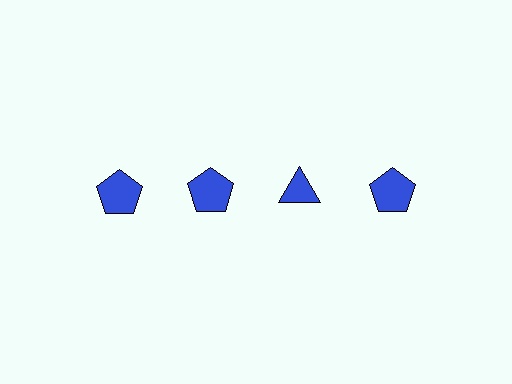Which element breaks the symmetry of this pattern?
The blue triangle in the top row, center column breaks the symmetry. All other shapes are blue pentagons.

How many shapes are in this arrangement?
There are 4 shapes arranged in a grid pattern.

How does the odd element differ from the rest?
It has a different shape: triangle instead of pentagon.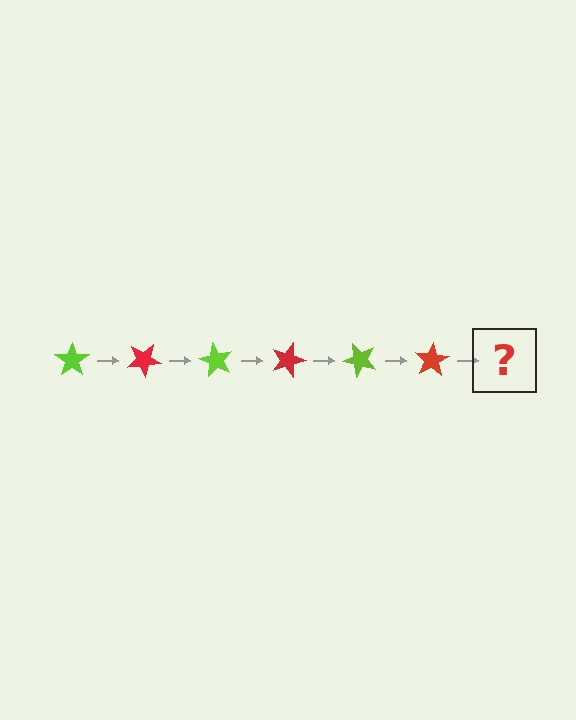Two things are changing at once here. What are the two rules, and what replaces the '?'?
The two rules are that it rotates 30 degrees each step and the color cycles through lime and red. The '?' should be a lime star, rotated 180 degrees from the start.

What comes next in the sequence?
The next element should be a lime star, rotated 180 degrees from the start.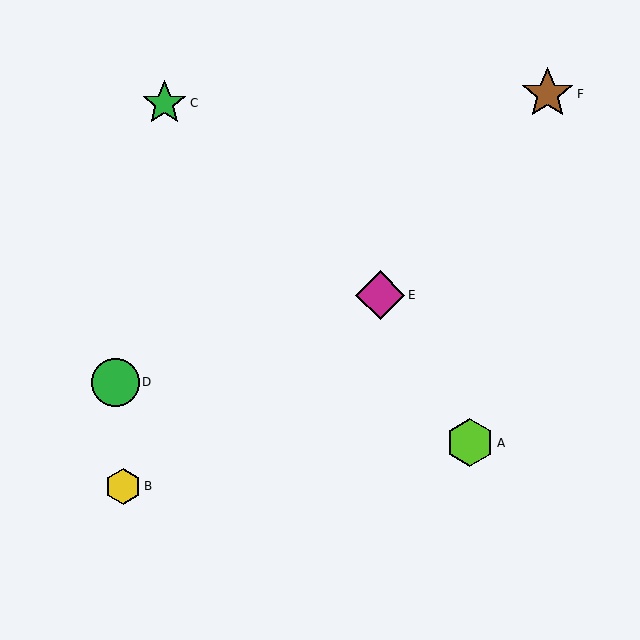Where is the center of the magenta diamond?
The center of the magenta diamond is at (380, 295).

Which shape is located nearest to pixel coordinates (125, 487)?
The yellow hexagon (labeled B) at (123, 486) is nearest to that location.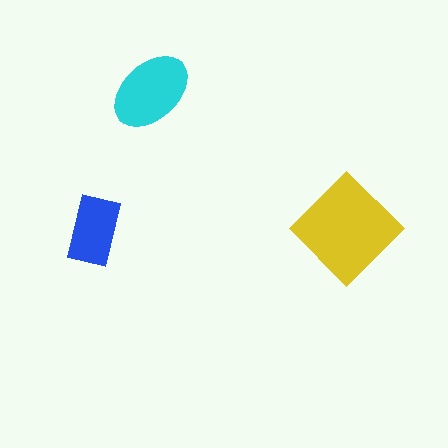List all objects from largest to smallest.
The yellow diamond, the cyan ellipse, the blue rectangle.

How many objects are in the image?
There are 3 objects in the image.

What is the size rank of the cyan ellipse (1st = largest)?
2nd.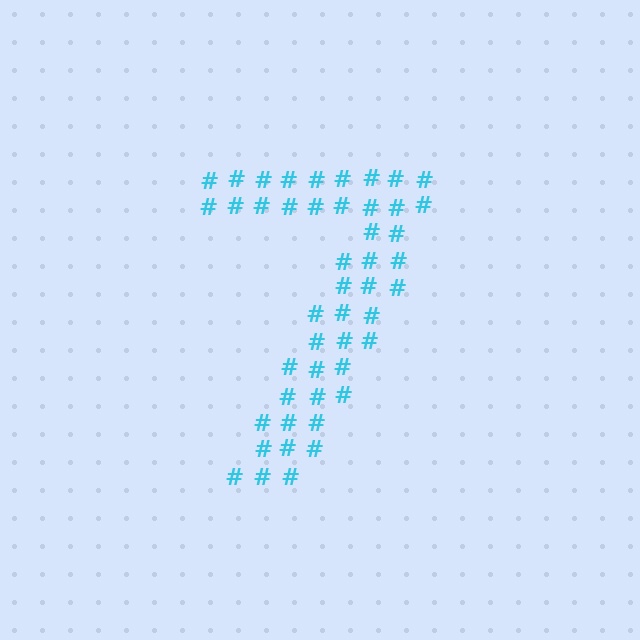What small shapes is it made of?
It is made of small hash symbols.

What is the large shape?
The large shape is the digit 7.